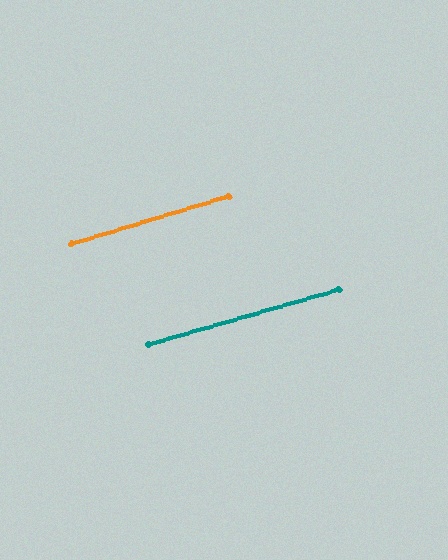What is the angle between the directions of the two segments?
Approximately 1 degree.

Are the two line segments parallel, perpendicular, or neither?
Parallel — their directions differ by only 0.9°.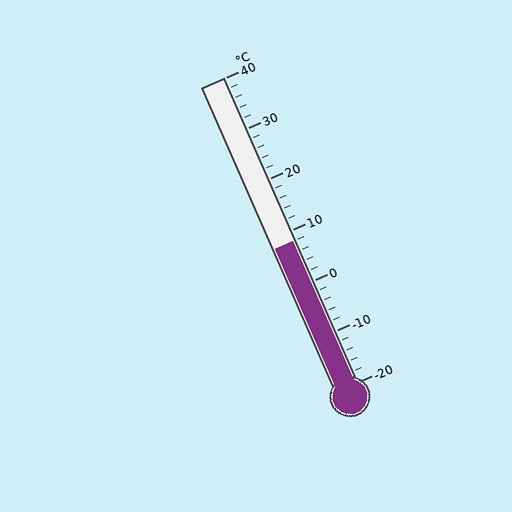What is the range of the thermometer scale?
The thermometer scale ranges from -20°C to 40°C.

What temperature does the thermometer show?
The thermometer shows approximately 8°C.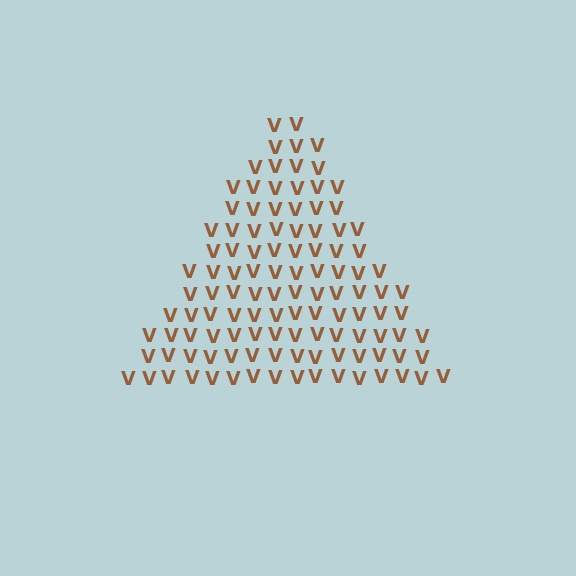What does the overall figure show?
The overall figure shows a triangle.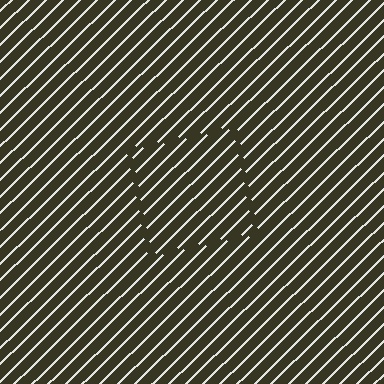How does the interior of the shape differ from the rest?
The interior of the shape contains the same grating, shifted by half a period — the contour is defined by the phase discontinuity where line-ends from the inner and outer gratings abut.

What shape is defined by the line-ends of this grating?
An illusory square. The interior of the shape contains the same grating, shifted by half a period — the contour is defined by the phase discontinuity where line-ends from the inner and outer gratings abut.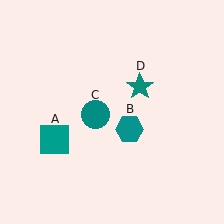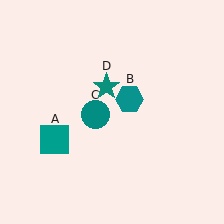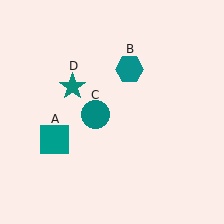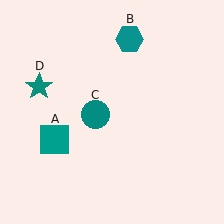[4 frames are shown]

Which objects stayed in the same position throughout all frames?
Teal square (object A) and teal circle (object C) remained stationary.